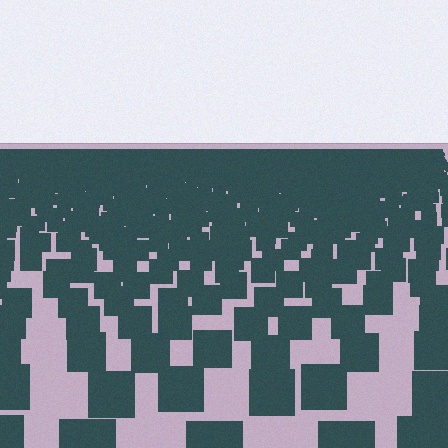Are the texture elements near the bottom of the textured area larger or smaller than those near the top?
Larger. Near the bottom, elements are closer to the viewer and appear at a bigger on-screen size.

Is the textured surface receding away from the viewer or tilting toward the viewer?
The surface is receding away from the viewer. Texture elements get smaller and denser toward the top.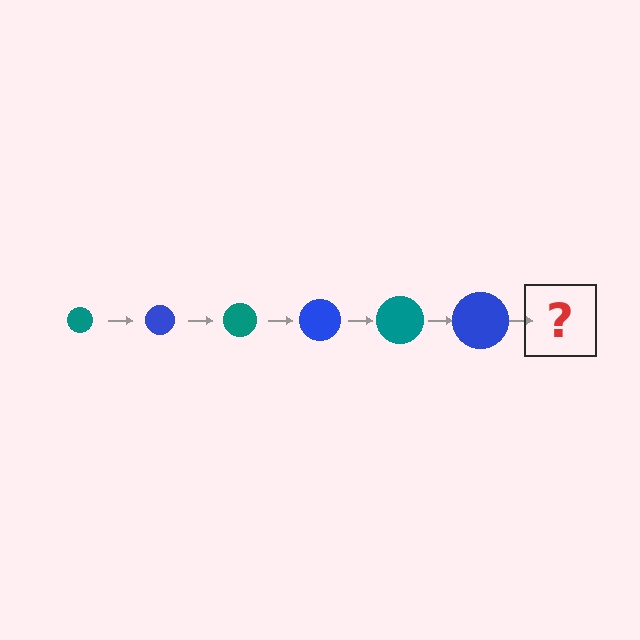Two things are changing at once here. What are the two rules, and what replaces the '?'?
The two rules are that the circle grows larger each step and the color cycles through teal and blue. The '?' should be a teal circle, larger than the previous one.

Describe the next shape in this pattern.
It should be a teal circle, larger than the previous one.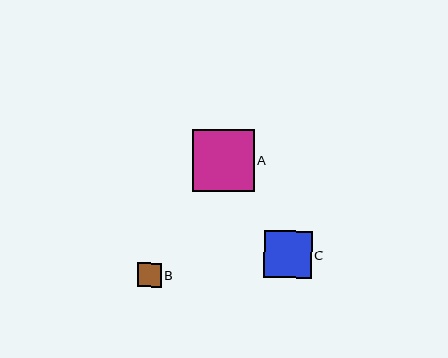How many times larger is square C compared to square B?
Square C is approximately 2.0 times the size of square B.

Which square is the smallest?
Square B is the smallest with a size of approximately 24 pixels.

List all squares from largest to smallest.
From largest to smallest: A, C, B.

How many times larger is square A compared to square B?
Square A is approximately 2.6 times the size of square B.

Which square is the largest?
Square A is the largest with a size of approximately 62 pixels.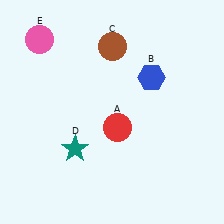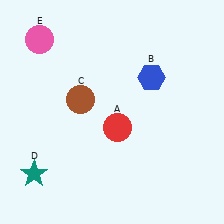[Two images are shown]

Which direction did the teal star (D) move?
The teal star (D) moved left.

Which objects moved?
The objects that moved are: the brown circle (C), the teal star (D).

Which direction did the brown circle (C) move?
The brown circle (C) moved down.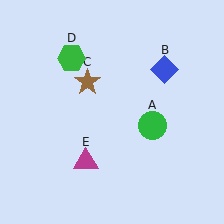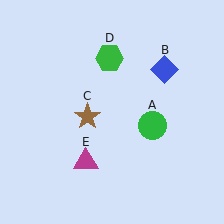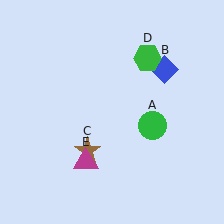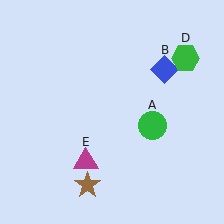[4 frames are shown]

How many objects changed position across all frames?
2 objects changed position: brown star (object C), green hexagon (object D).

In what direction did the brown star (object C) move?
The brown star (object C) moved down.